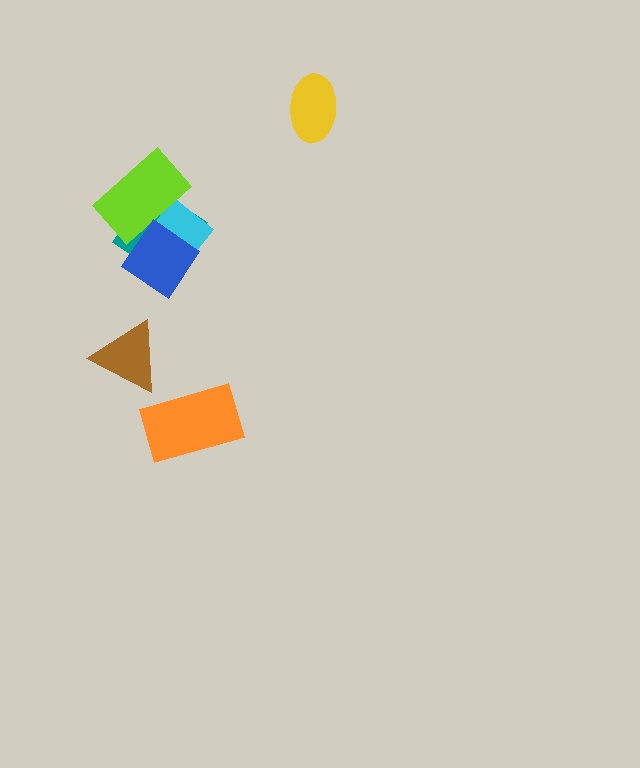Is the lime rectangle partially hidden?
Yes, it is partially covered by another shape.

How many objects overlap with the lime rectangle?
3 objects overlap with the lime rectangle.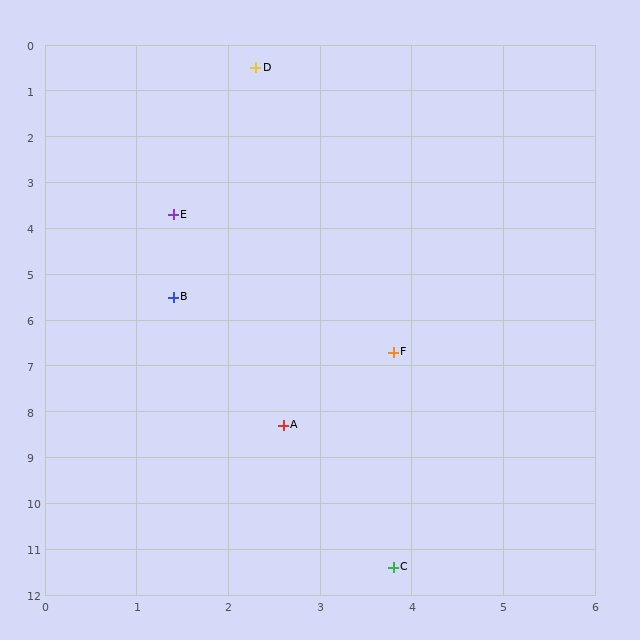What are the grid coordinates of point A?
Point A is at approximately (2.6, 8.3).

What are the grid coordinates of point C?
Point C is at approximately (3.8, 11.4).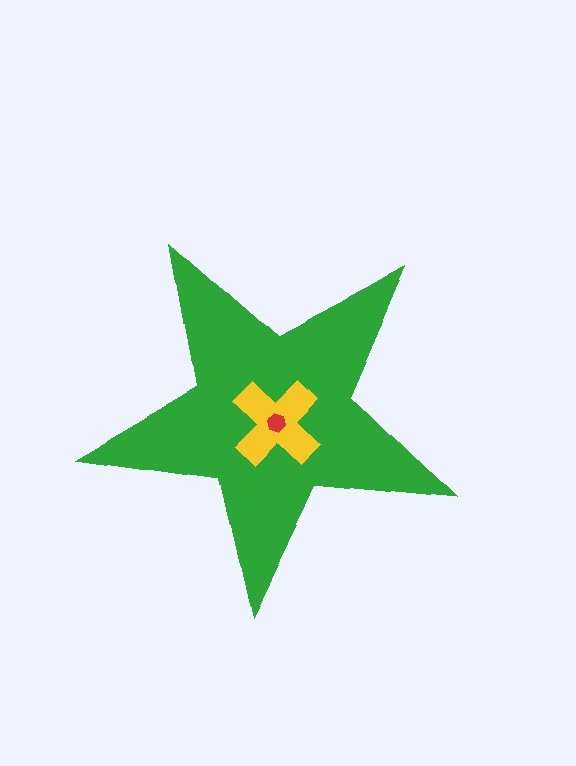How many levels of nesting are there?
3.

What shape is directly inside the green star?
The yellow cross.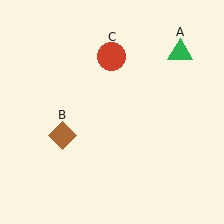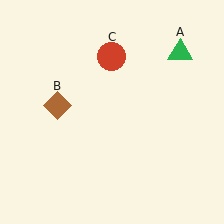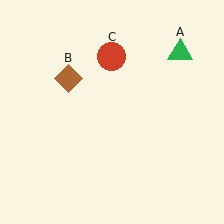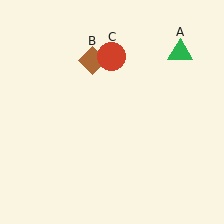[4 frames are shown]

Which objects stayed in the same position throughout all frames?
Green triangle (object A) and red circle (object C) remained stationary.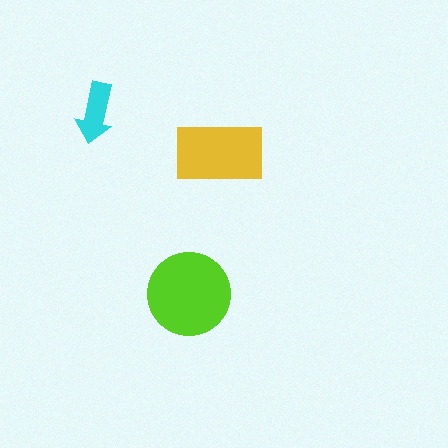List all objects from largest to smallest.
The lime circle, the yellow rectangle, the cyan arrow.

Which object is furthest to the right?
The yellow rectangle is rightmost.